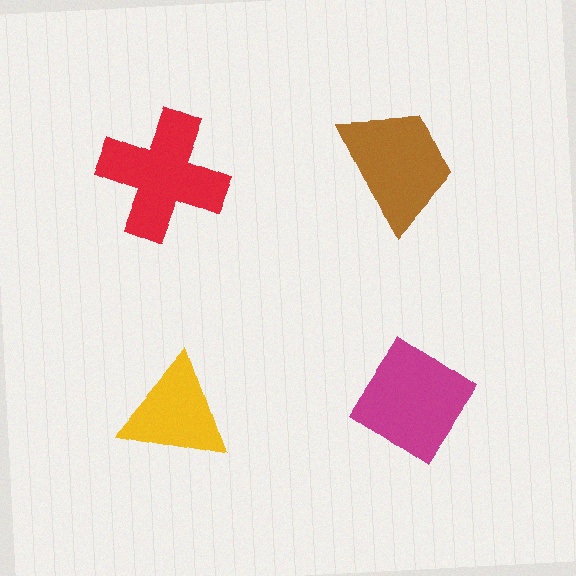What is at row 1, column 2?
A brown trapezoid.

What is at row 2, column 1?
A yellow triangle.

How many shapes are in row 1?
2 shapes.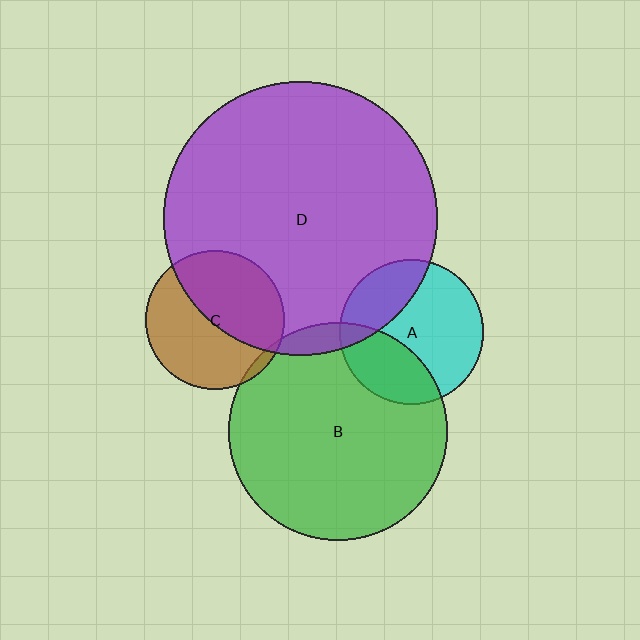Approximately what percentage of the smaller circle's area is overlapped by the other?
Approximately 5%.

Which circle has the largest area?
Circle D (purple).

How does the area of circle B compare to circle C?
Approximately 2.5 times.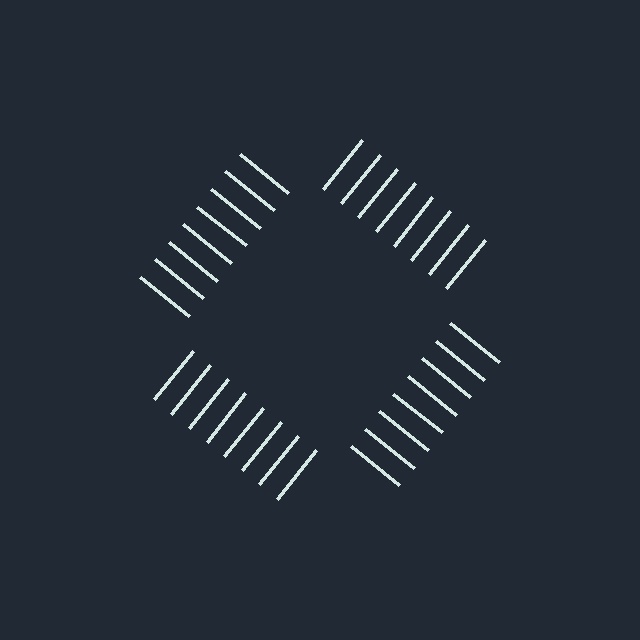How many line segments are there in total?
32 — 8 along each of the 4 edges.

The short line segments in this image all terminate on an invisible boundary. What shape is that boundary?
An illusory square — the line segments terminate on its edges but no continuous stroke is drawn.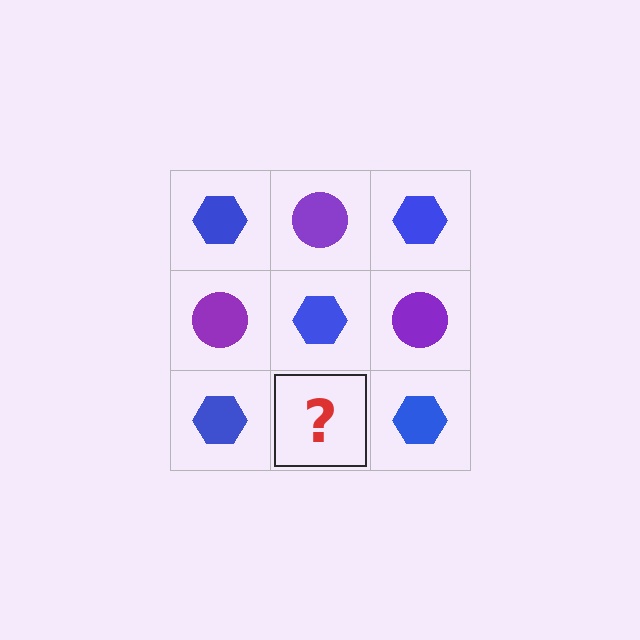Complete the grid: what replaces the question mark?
The question mark should be replaced with a purple circle.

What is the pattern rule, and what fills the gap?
The rule is that it alternates blue hexagon and purple circle in a checkerboard pattern. The gap should be filled with a purple circle.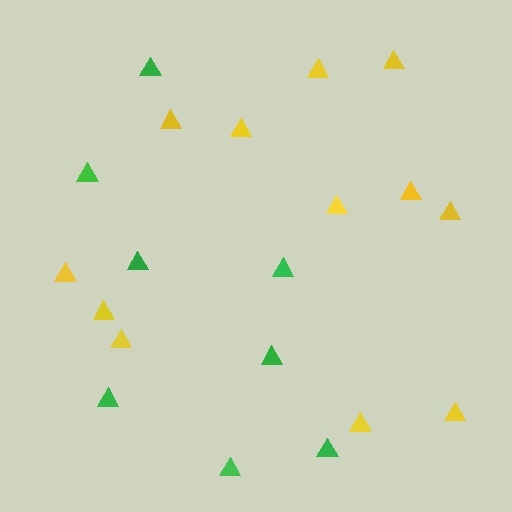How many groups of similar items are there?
There are 2 groups: one group of green triangles (8) and one group of yellow triangles (12).